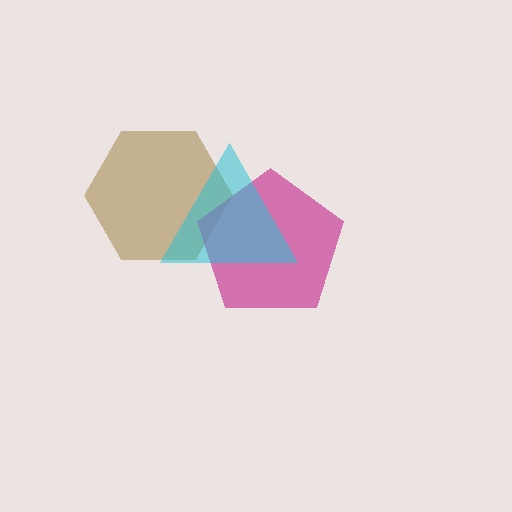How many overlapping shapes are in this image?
There are 3 overlapping shapes in the image.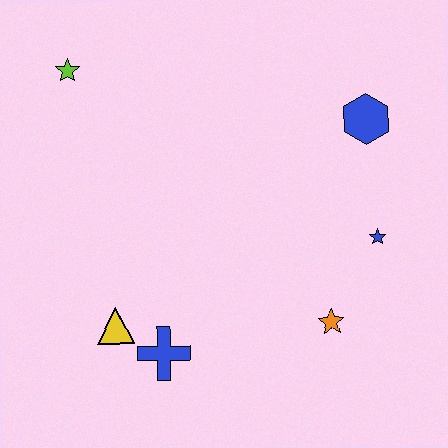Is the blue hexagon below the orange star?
No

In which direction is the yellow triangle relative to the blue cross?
The yellow triangle is to the left of the blue cross.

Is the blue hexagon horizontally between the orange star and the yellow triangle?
No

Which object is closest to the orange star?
The blue star is closest to the orange star.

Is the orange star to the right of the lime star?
Yes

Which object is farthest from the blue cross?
The blue hexagon is farthest from the blue cross.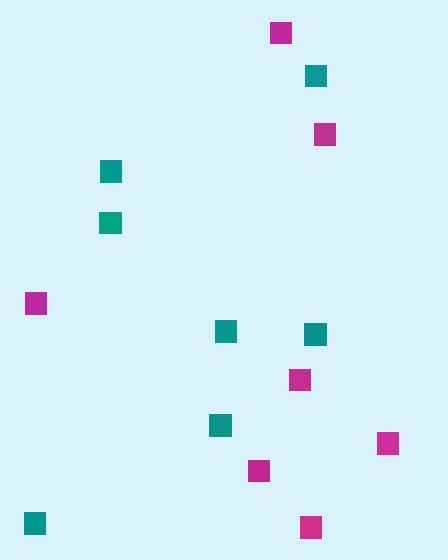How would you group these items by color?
There are 2 groups: one group of teal squares (7) and one group of magenta squares (7).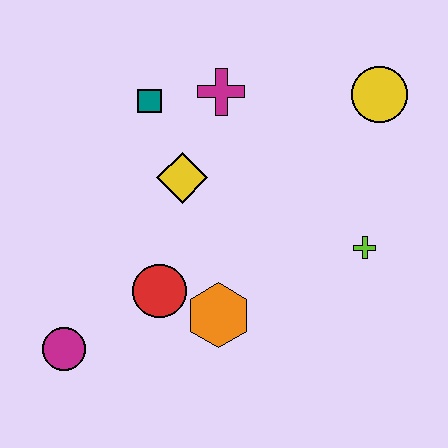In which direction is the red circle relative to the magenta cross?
The red circle is below the magenta cross.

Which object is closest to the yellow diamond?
The teal square is closest to the yellow diamond.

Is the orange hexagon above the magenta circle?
Yes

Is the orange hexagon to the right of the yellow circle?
No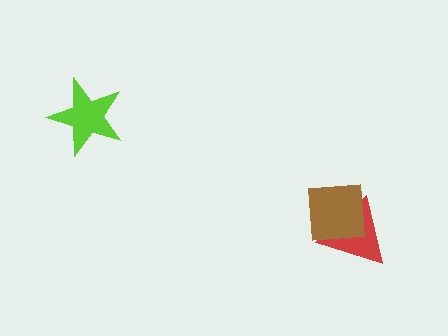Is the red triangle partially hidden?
Yes, it is partially covered by another shape.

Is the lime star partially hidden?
No, no other shape covers it.